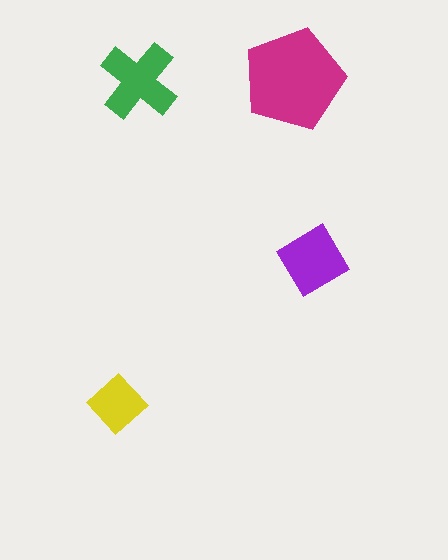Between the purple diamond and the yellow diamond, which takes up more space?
The purple diamond.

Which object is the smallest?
The yellow diamond.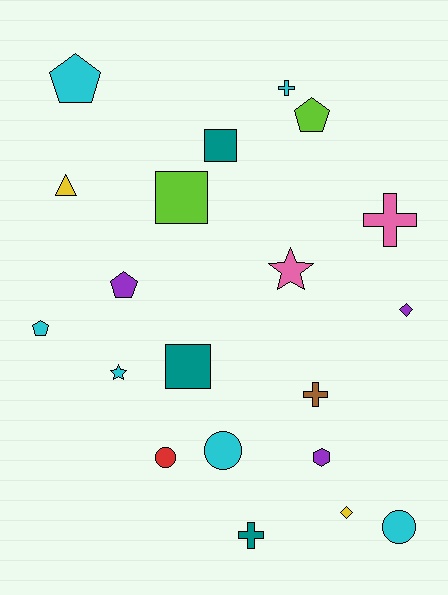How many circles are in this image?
There are 3 circles.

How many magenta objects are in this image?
There are no magenta objects.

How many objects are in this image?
There are 20 objects.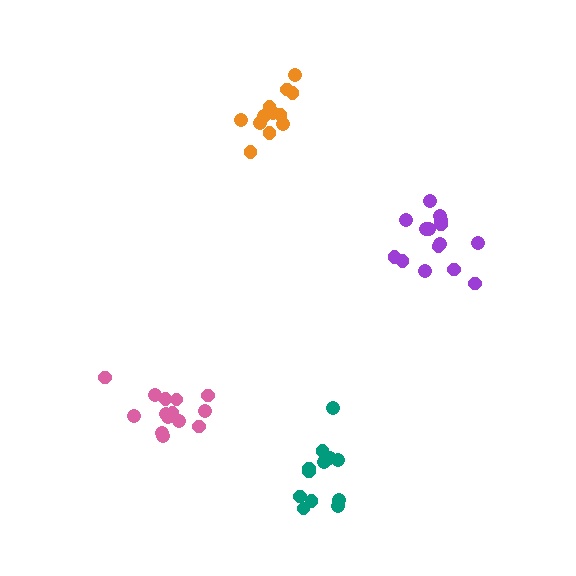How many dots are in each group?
Group 1: 14 dots, Group 2: 15 dots, Group 3: 12 dots, Group 4: 12 dots (53 total).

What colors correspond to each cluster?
The clusters are colored: pink, purple, teal, orange.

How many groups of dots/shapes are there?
There are 4 groups.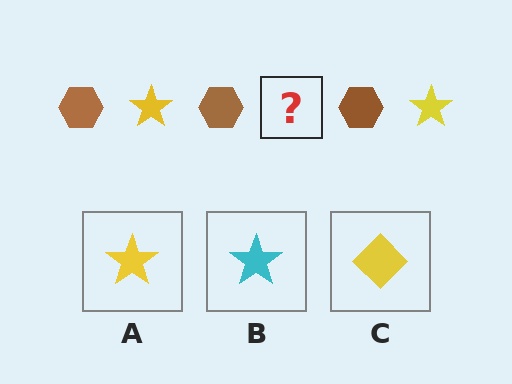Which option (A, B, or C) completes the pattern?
A.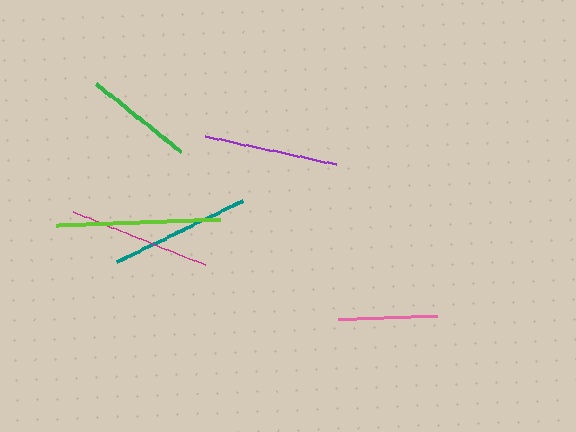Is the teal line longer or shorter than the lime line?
The lime line is longer than the teal line.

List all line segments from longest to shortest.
From longest to shortest: lime, magenta, teal, purple, green, pink.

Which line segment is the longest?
The lime line is the longest at approximately 164 pixels.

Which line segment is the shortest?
The pink line is the shortest at approximately 99 pixels.